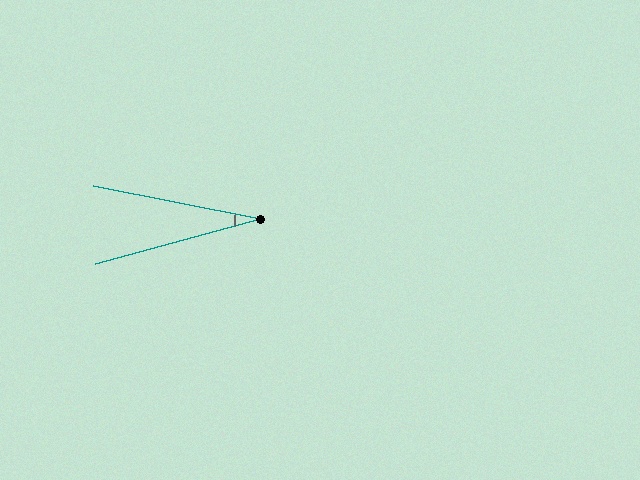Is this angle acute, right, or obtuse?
It is acute.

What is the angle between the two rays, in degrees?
Approximately 26 degrees.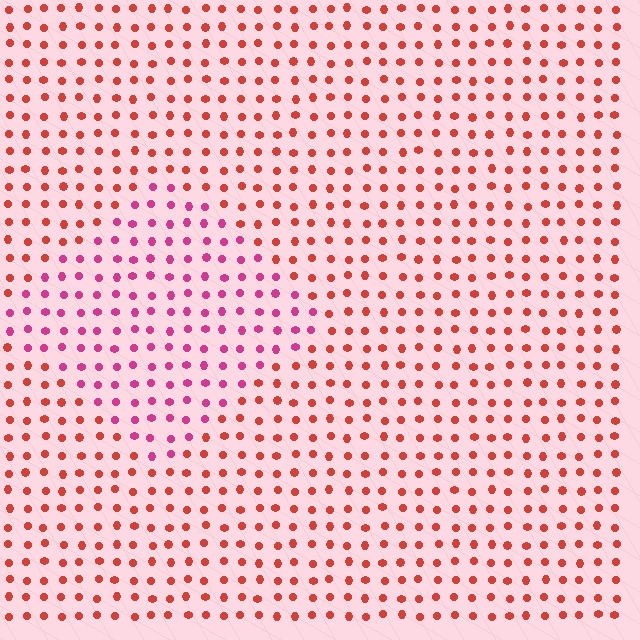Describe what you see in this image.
The image is filled with small red elements in a uniform arrangement. A diamond-shaped region is visible where the elements are tinted to a slightly different hue, forming a subtle color boundary.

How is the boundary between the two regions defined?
The boundary is defined purely by a slight shift in hue (about 38 degrees). Spacing, size, and orientation are identical on both sides.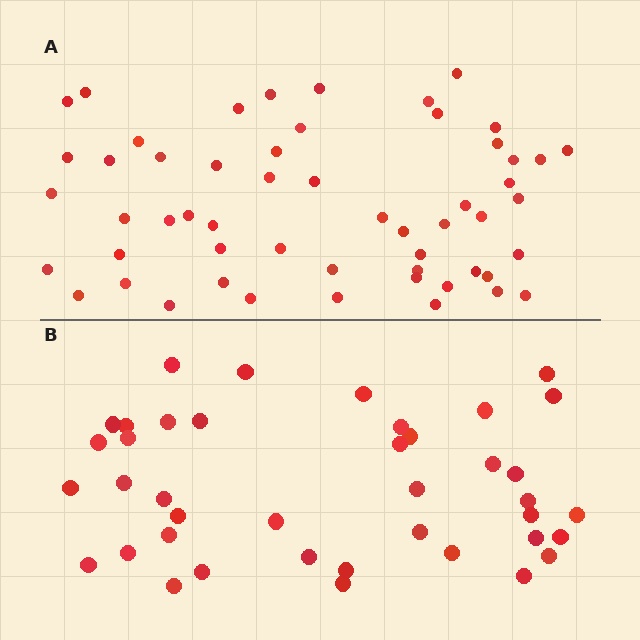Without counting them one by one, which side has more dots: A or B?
Region A (the top region) has more dots.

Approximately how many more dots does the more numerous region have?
Region A has approximately 15 more dots than region B.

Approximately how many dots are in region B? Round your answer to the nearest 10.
About 40 dots.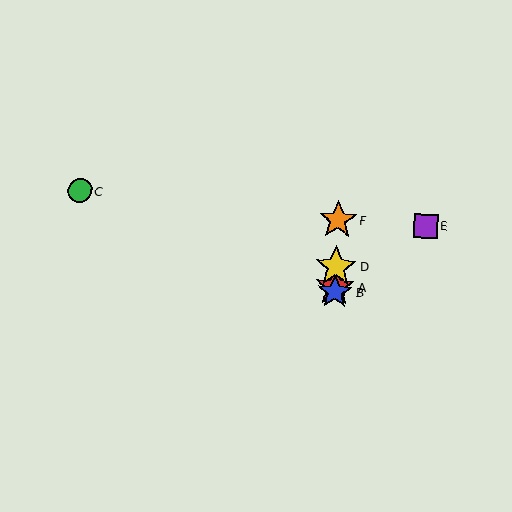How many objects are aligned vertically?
4 objects (A, B, D, F) are aligned vertically.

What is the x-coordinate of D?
Object D is at x≈336.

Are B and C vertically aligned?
No, B is at x≈335 and C is at x≈80.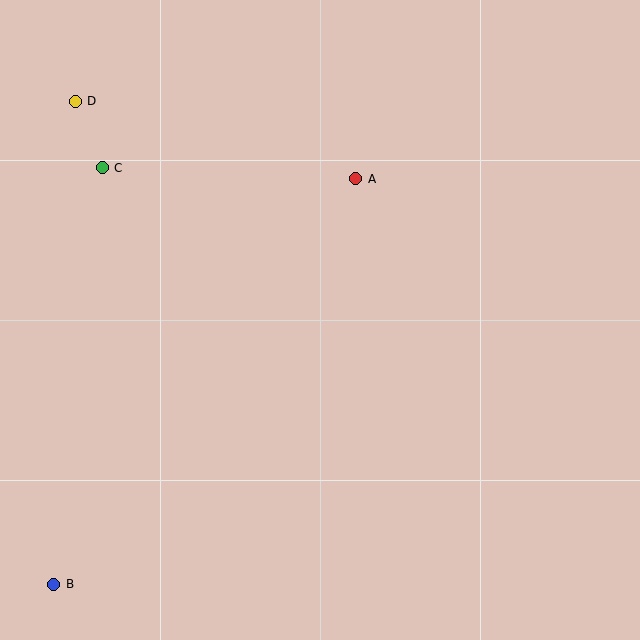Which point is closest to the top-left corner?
Point D is closest to the top-left corner.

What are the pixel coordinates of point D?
Point D is at (75, 101).